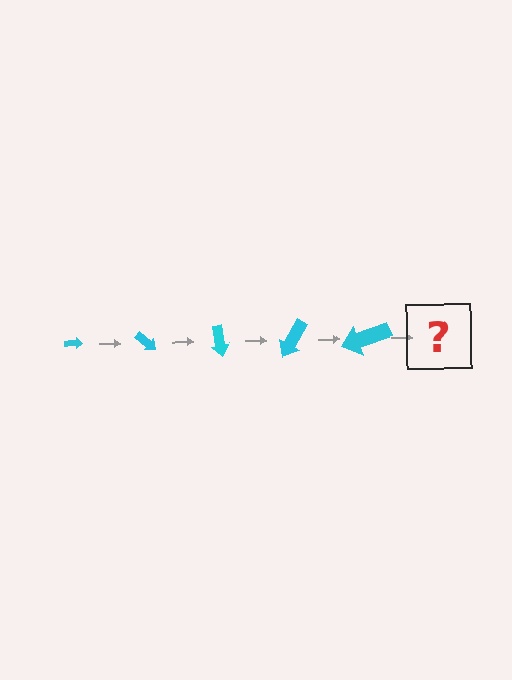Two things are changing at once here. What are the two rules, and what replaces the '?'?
The two rules are that the arrow grows larger each step and it rotates 40 degrees each step. The '?' should be an arrow, larger than the previous one and rotated 200 degrees from the start.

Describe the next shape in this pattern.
It should be an arrow, larger than the previous one and rotated 200 degrees from the start.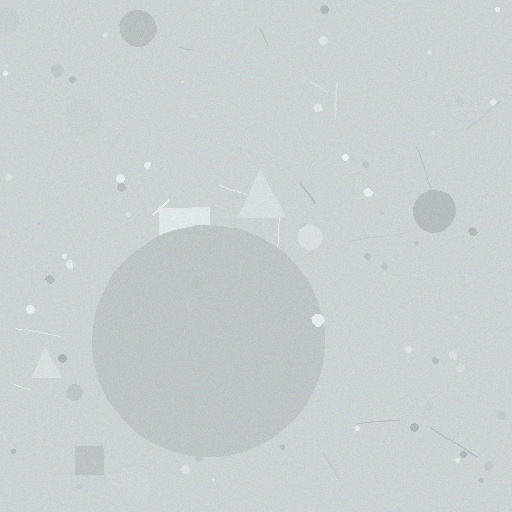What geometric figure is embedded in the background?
A circle is embedded in the background.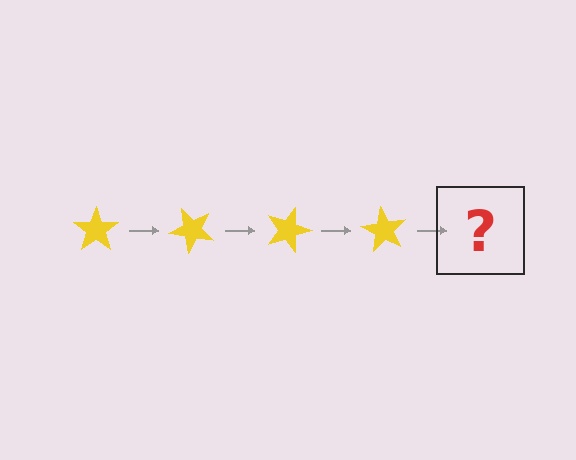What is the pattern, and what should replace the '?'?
The pattern is that the star rotates 45 degrees each step. The '?' should be a yellow star rotated 180 degrees.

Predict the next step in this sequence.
The next step is a yellow star rotated 180 degrees.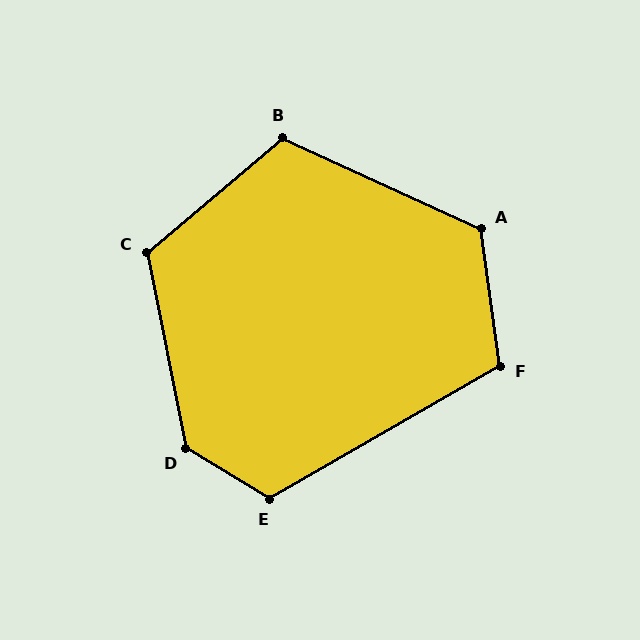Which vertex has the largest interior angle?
D, at approximately 132 degrees.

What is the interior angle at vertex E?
Approximately 119 degrees (obtuse).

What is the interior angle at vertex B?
Approximately 115 degrees (obtuse).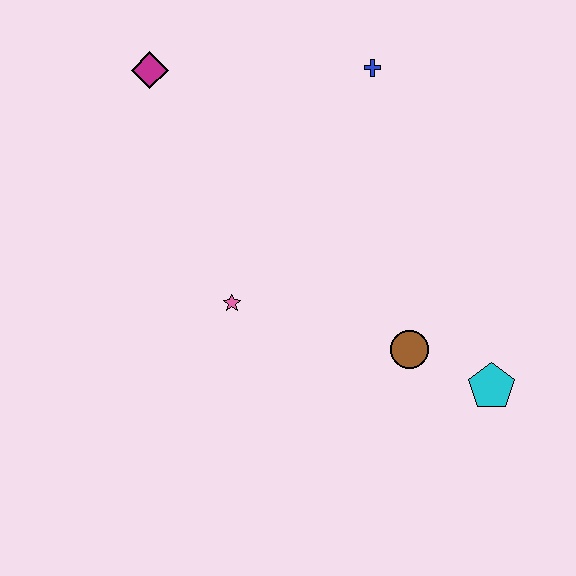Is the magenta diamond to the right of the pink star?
No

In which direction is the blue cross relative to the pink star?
The blue cross is above the pink star.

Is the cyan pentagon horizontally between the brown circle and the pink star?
No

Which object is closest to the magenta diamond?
The blue cross is closest to the magenta diamond.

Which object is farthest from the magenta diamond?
The cyan pentagon is farthest from the magenta diamond.